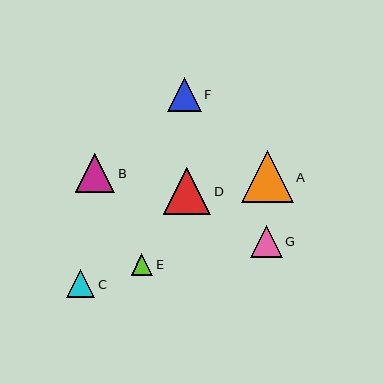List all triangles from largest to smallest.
From largest to smallest: A, D, B, F, G, C, E.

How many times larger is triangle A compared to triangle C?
Triangle A is approximately 1.9 times the size of triangle C.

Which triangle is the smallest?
Triangle E is the smallest with a size of approximately 22 pixels.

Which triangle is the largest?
Triangle A is the largest with a size of approximately 52 pixels.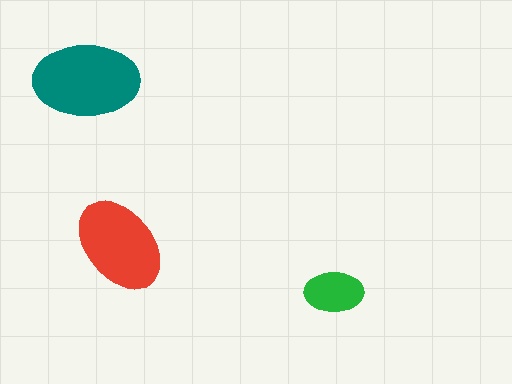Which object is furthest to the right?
The green ellipse is rightmost.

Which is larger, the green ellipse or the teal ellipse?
The teal one.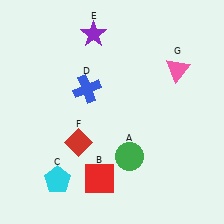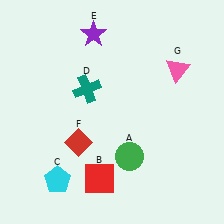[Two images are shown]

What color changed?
The cross (D) changed from blue in Image 1 to teal in Image 2.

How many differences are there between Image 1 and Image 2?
There is 1 difference between the two images.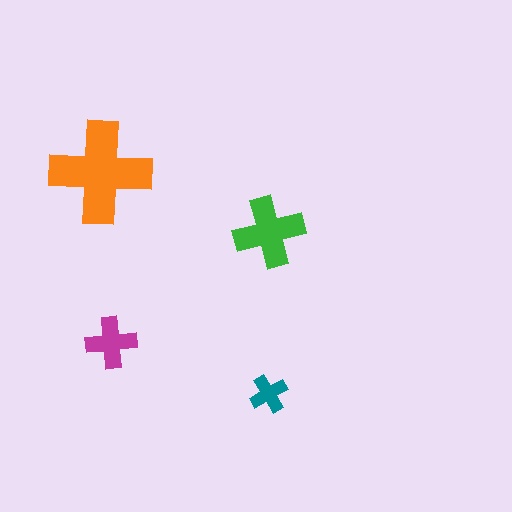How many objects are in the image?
There are 4 objects in the image.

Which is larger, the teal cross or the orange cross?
The orange one.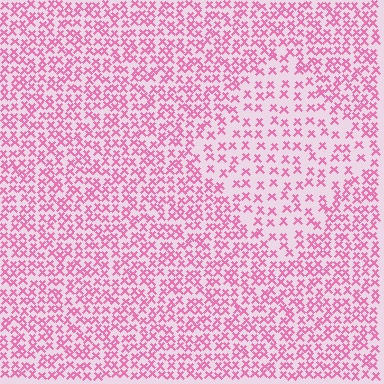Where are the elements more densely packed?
The elements are more densely packed outside the diamond boundary.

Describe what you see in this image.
The image contains small pink elements arranged at two different densities. A diamond-shaped region is visible where the elements are less densely packed than the surrounding area.